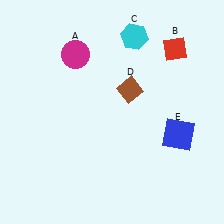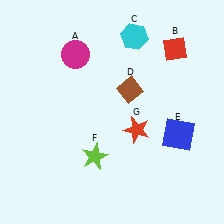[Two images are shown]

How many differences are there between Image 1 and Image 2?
There are 2 differences between the two images.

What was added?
A lime star (F), a red star (G) were added in Image 2.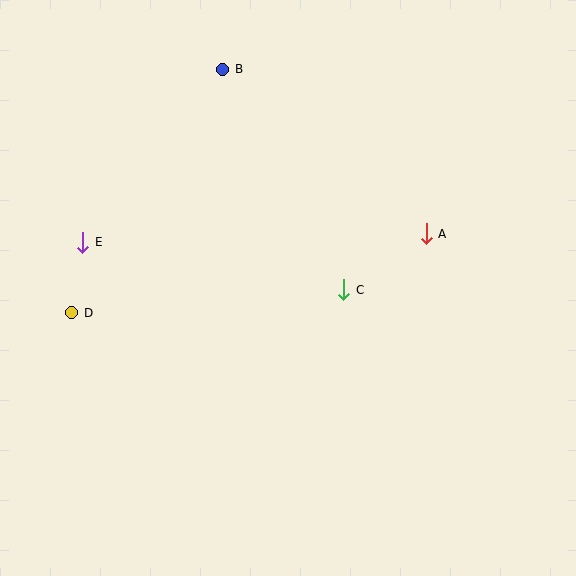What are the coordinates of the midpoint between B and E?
The midpoint between B and E is at (153, 156).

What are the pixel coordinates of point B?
Point B is at (223, 69).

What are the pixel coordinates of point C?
Point C is at (344, 290).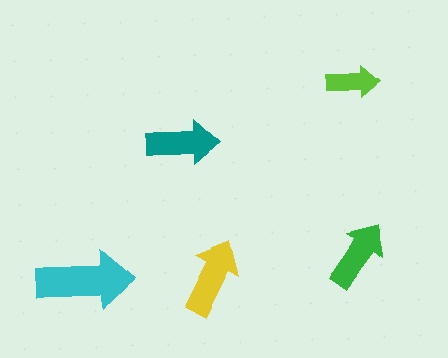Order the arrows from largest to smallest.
the cyan one, the yellow one, the teal one, the green one, the lime one.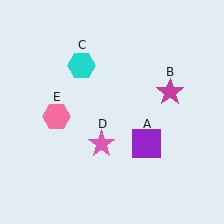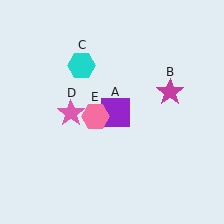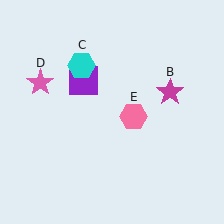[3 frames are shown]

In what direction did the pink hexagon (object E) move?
The pink hexagon (object E) moved right.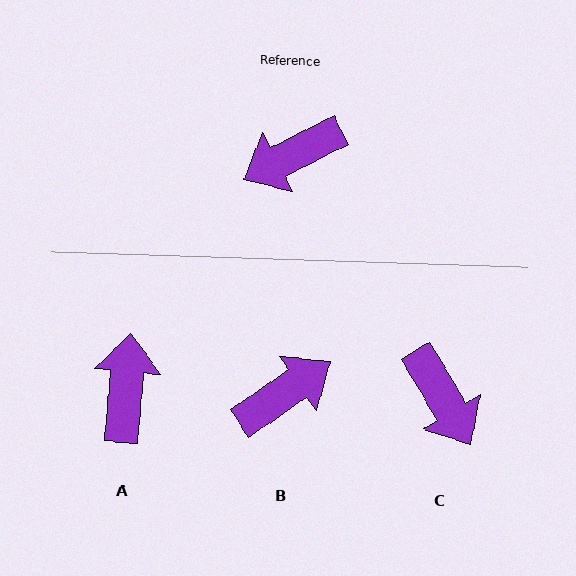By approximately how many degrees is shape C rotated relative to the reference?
Approximately 94 degrees counter-clockwise.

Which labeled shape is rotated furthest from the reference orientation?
B, about 172 degrees away.